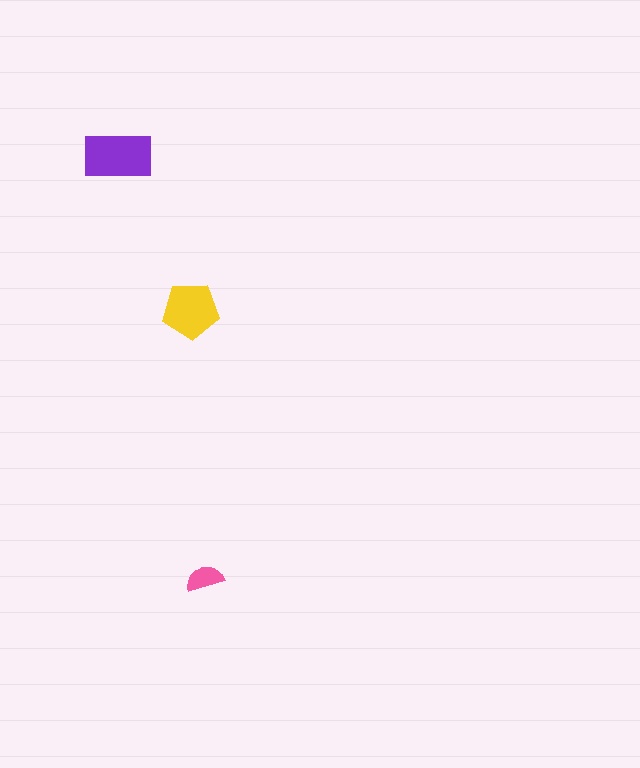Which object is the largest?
The purple rectangle.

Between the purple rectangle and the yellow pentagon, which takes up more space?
The purple rectangle.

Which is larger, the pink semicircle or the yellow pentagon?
The yellow pentagon.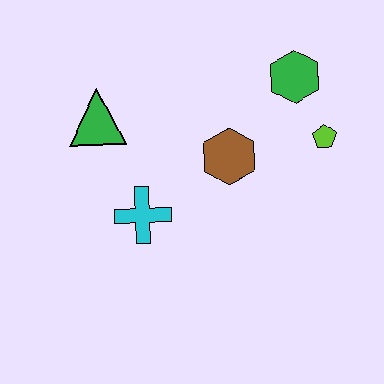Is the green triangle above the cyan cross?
Yes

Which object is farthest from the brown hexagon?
The green triangle is farthest from the brown hexagon.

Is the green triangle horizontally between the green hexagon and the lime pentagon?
No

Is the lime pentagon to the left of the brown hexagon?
No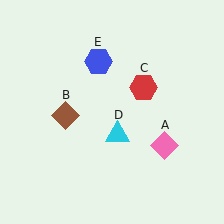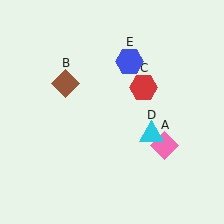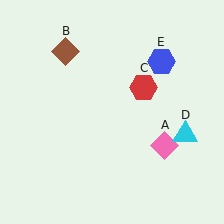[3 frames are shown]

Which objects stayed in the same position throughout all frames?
Pink diamond (object A) and red hexagon (object C) remained stationary.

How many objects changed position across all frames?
3 objects changed position: brown diamond (object B), cyan triangle (object D), blue hexagon (object E).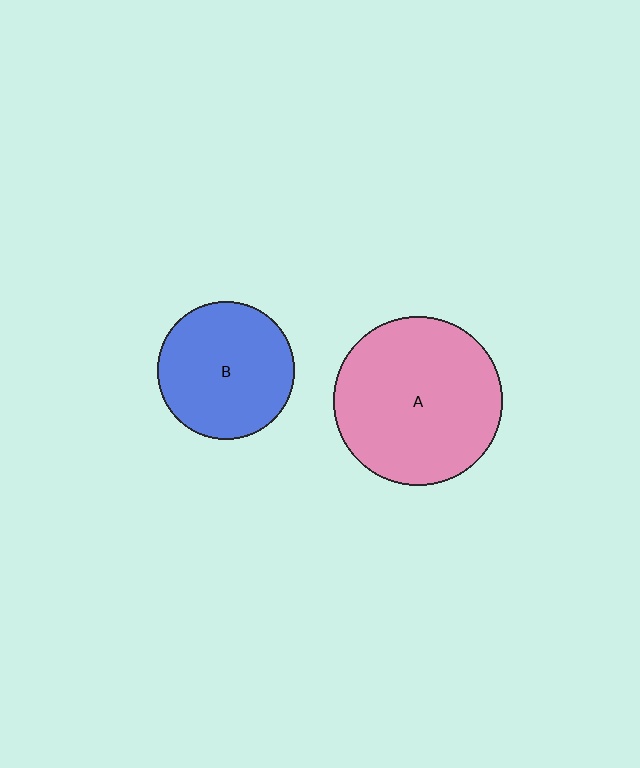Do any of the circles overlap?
No, none of the circles overlap.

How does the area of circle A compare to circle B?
Approximately 1.5 times.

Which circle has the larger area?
Circle A (pink).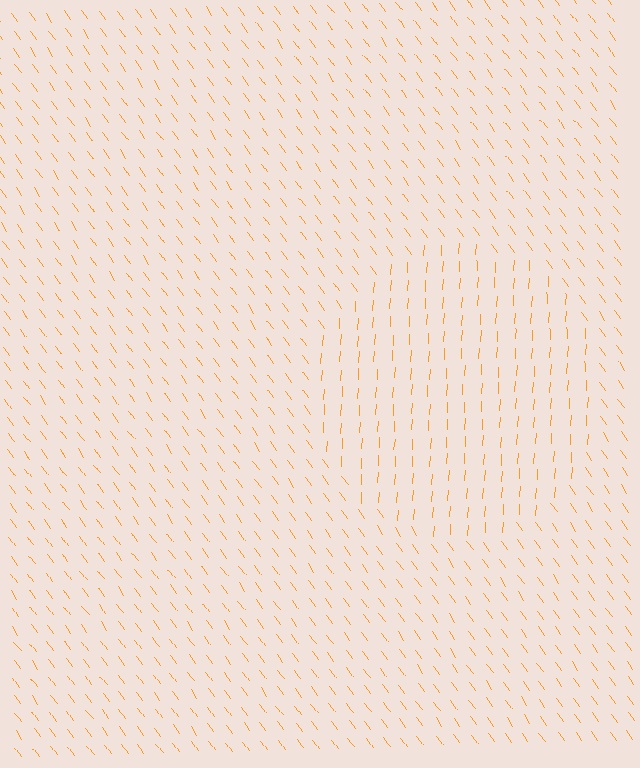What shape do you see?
I see a circle.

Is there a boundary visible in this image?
Yes, there is a texture boundary formed by a change in line orientation.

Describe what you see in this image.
The image is filled with small orange line segments. A circle region in the image has lines oriented differently from the surrounding lines, creating a visible texture boundary.